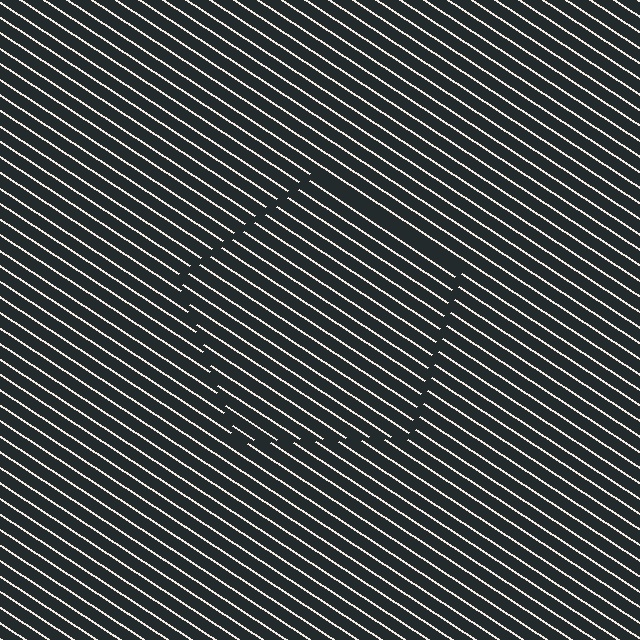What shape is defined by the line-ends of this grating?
An illusory pentagon. The interior of the shape contains the same grating, shifted by half a period — the contour is defined by the phase discontinuity where line-ends from the inner and outer gratings abut.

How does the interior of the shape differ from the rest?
The interior of the shape contains the same grating, shifted by half a period — the contour is defined by the phase discontinuity where line-ends from the inner and outer gratings abut.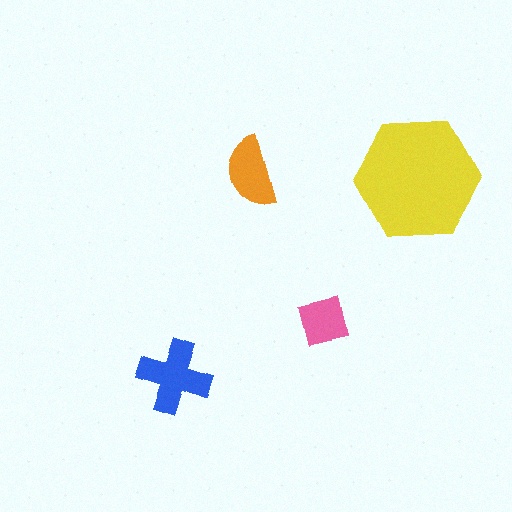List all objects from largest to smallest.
The yellow hexagon, the blue cross, the orange semicircle, the pink square.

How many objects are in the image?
There are 4 objects in the image.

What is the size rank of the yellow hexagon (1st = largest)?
1st.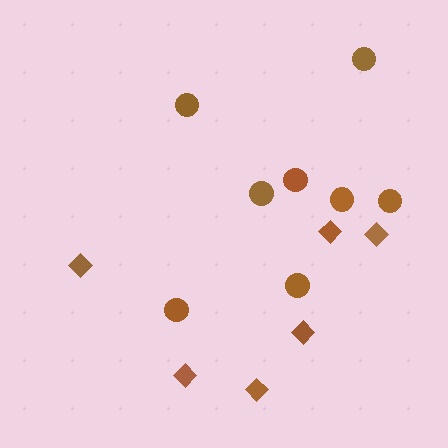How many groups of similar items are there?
There are 2 groups: one group of diamonds (6) and one group of circles (8).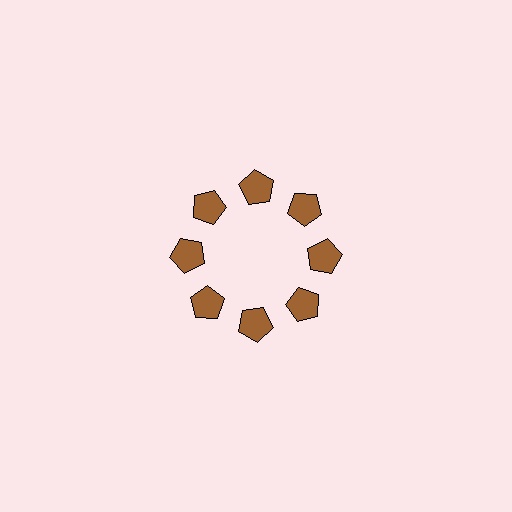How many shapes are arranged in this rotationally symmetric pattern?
There are 8 shapes, arranged in 8 groups of 1.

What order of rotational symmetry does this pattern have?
This pattern has 8-fold rotational symmetry.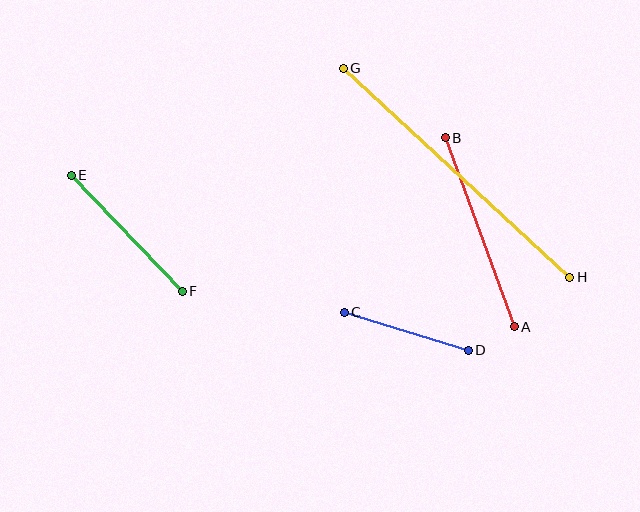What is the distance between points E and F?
The distance is approximately 160 pixels.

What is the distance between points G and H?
The distance is approximately 308 pixels.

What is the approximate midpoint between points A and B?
The midpoint is at approximately (480, 232) pixels.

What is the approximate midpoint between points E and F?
The midpoint is at approximately (127, 233) pixels.